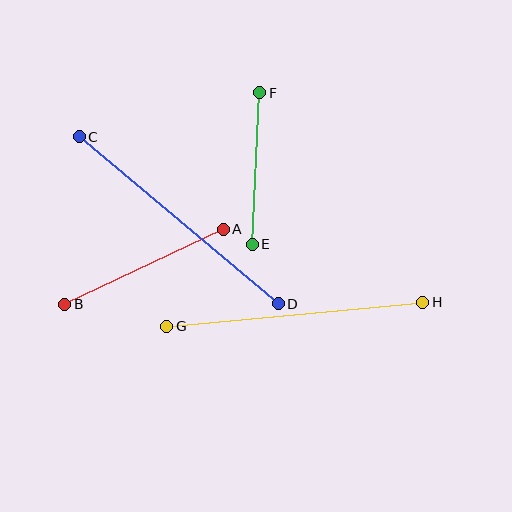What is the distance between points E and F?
The distance is approximately 152 pixels.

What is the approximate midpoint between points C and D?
The midpoint is at approximately (179, 220) pixels.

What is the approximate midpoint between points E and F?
The midpoint is at approximately (256, 169) pixels.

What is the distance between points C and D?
The distance is approximately 260 pixels.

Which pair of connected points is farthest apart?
Points C and D are farthest apart.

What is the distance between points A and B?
The distance is approximately 175 pixels.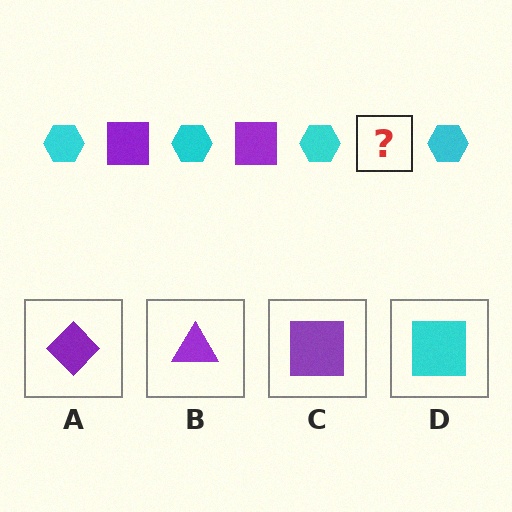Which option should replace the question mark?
Option C.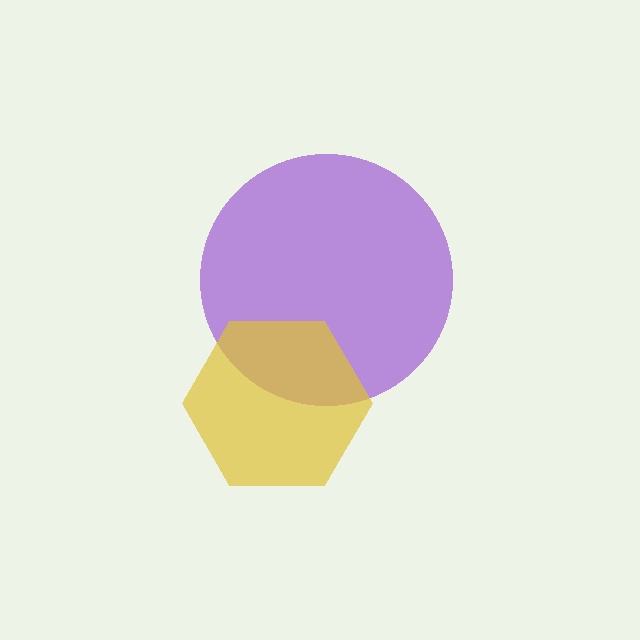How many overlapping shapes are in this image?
There are 2 overlapping shapes in the image.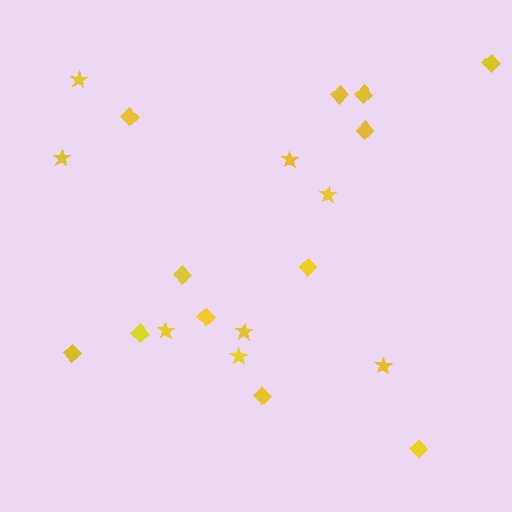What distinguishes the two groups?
There are 2 groups: one group of diamonds (12) and one group of stars (8).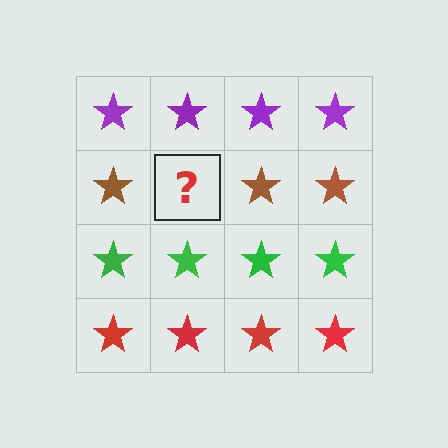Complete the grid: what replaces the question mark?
The question mark should be replaced with a brown star.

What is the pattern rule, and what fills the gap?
The rule is that each row has a consistent color. The gap should be filled with a brown star.